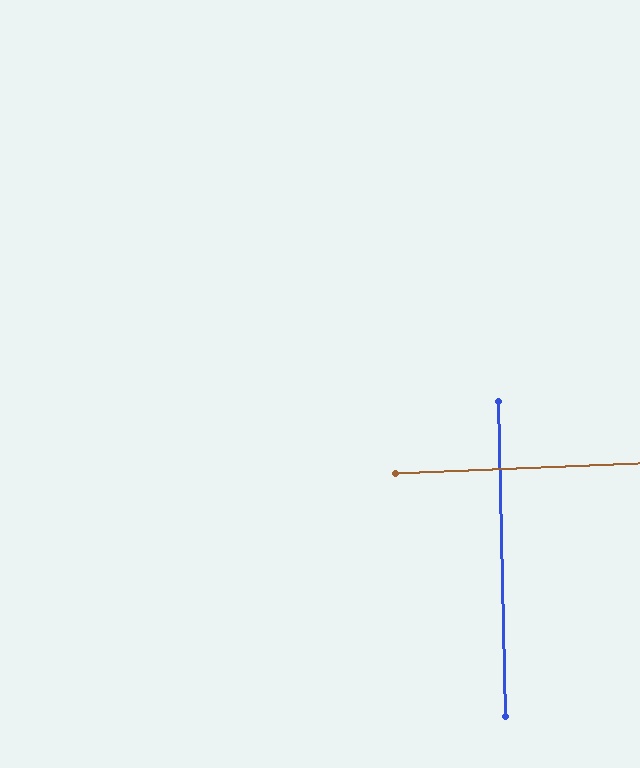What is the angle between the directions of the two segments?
Approximately 89 degrees.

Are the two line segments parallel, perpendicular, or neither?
Perpendicular — they meet at approximately 89°.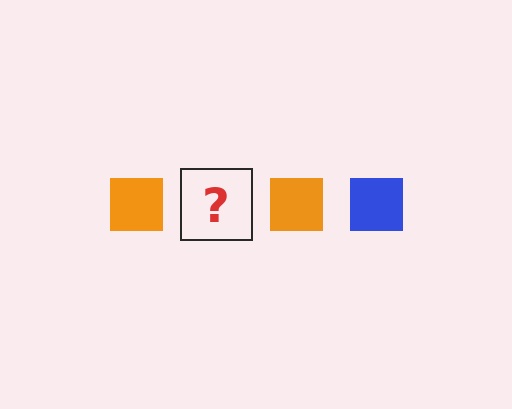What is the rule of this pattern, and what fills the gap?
The rule is that the pattern cycles through orange, blue squares. The gap should be filled with a blue square.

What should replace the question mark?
The question mark should be replaced with a blue square.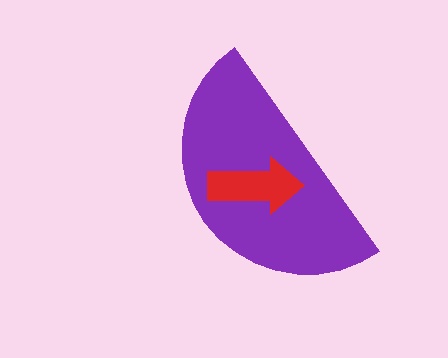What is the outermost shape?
The purple semicircle.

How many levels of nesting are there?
2.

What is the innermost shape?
The red arrow.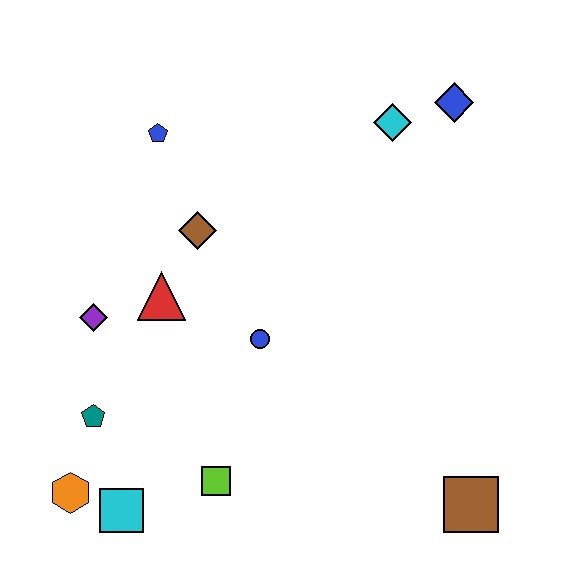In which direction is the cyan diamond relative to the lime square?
The cyan diamond is above the lime square.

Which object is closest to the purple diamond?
The red triangle is closest to the purple diamond.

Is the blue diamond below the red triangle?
No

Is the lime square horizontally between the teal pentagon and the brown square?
Yes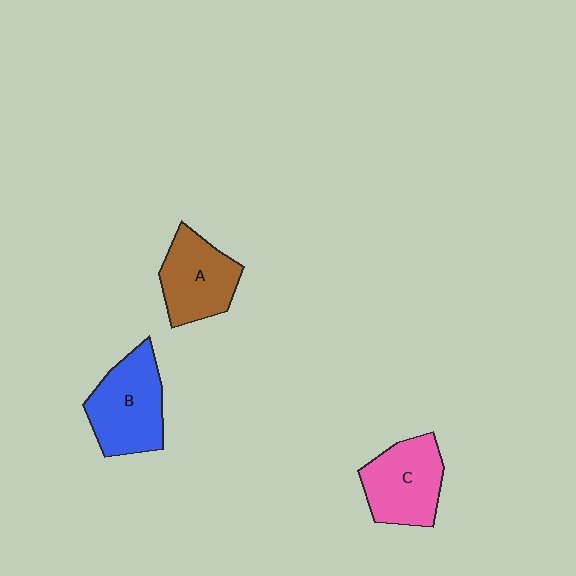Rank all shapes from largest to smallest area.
From largest to smallest: B (blue), C (pink), A (brown).